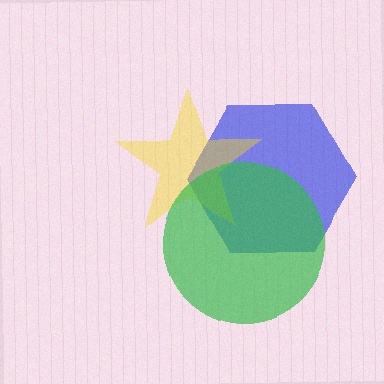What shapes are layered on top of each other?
The layered shapes are: a blue hexagon, a yellow star, a green circle.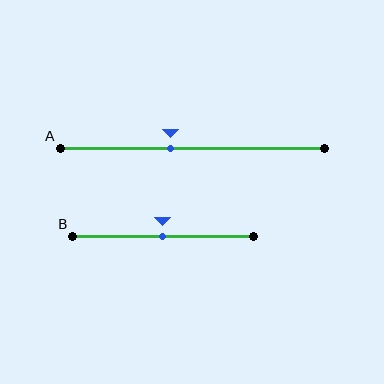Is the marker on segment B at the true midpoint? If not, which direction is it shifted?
Yes, the marker on segment B is at the true midpoint.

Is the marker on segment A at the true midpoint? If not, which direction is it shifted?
No, the marker on segment A is shifted to the left by about 8% of the segment length.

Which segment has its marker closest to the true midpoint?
Segment B has its marker closest to the true midpoint.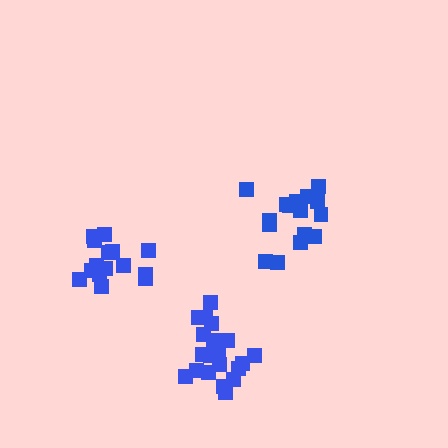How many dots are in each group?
Group 1: 16 dots, Group 2: 15 dots, Group 3: 21 dots (52 total).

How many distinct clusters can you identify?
There are 3 distinct clusters.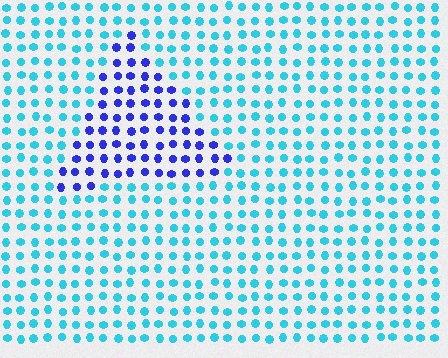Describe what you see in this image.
The image is filled with small cyan elements in a uniform arrangement. A triangle-shaped region is visible where the elements are tinted to a slightly different hue, forming a subtle color boundary.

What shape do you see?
I see a triangle.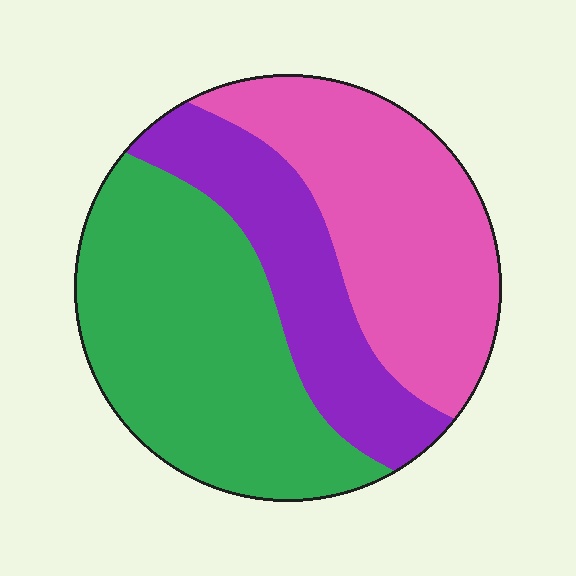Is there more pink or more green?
Green.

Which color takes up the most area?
Green, at roughly 40%.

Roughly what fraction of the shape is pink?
Pink covers about 35% of the shape.